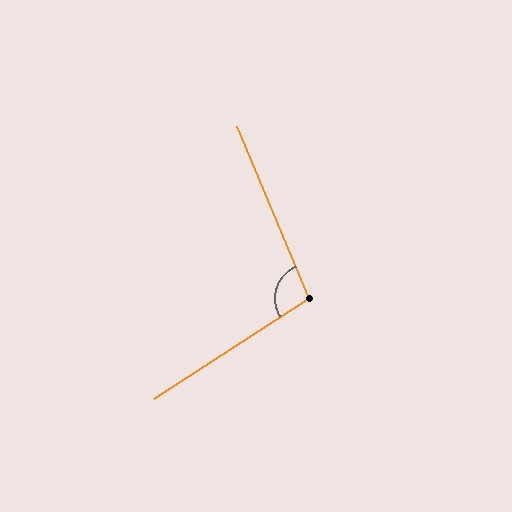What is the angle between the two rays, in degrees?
Approximately 100 degrees.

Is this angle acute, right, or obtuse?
It is obtuse.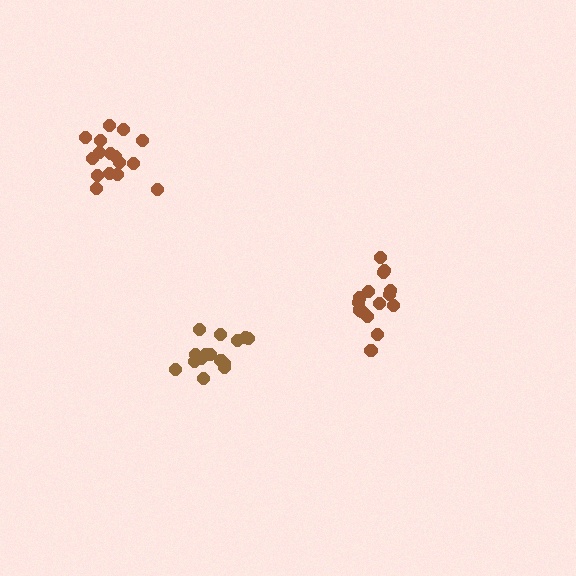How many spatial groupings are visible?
There are 3 spatial groupings.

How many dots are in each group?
Group 1: 15 dots, Group 2: 16 dots, Group 3: 15 dots (46 total).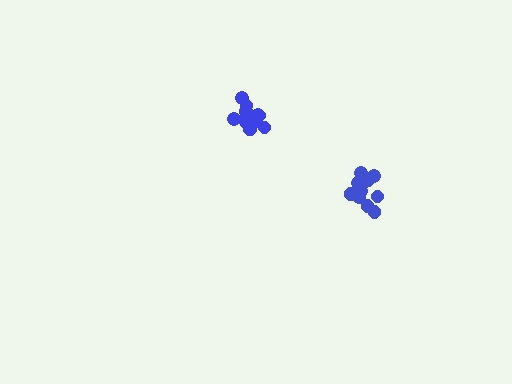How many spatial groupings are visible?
There are 2 spatial groupings.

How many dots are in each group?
Group 1: 13 dots, Group 2: 11 dots (24 total).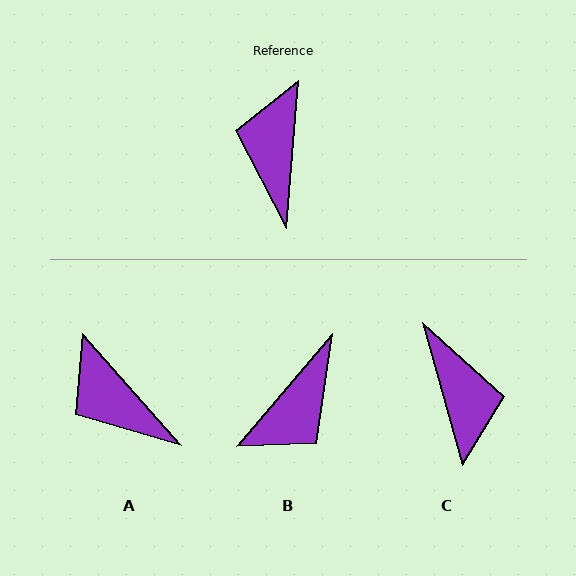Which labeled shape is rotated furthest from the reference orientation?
C, about 160 degrees away.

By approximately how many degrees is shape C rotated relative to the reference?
Approximately 160 degrees clockwise.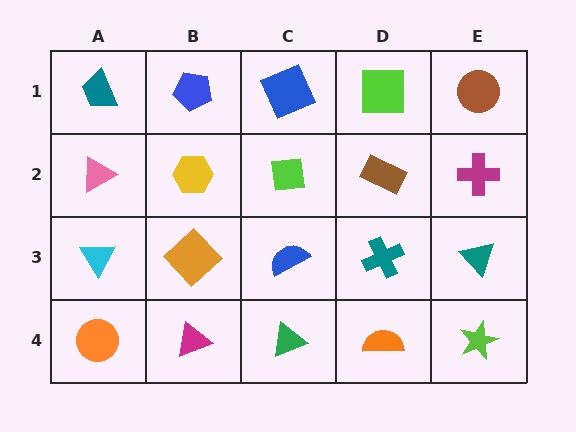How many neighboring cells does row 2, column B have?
4.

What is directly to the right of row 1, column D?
A brown circle.